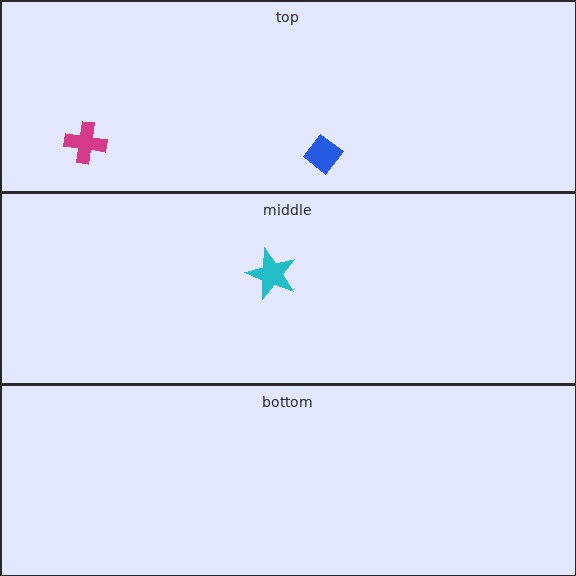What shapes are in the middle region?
The cyan star.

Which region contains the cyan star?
The middle region.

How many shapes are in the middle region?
1.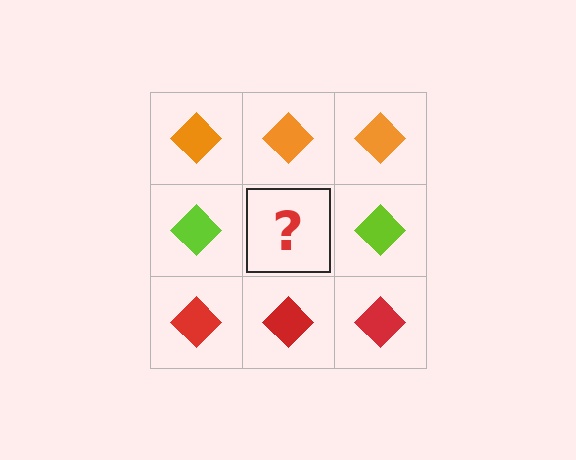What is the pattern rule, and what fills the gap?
The rule is that each row has a consistent color. The gap should be filled with a lime diamond.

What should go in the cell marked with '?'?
The missing cell should contain a lime diamond.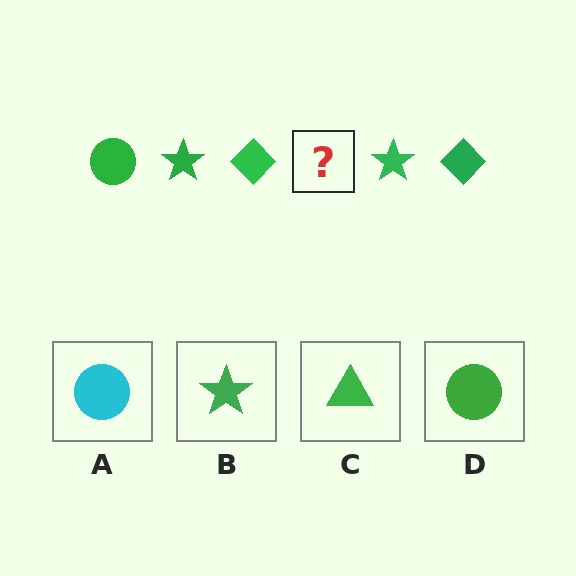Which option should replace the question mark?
Option D.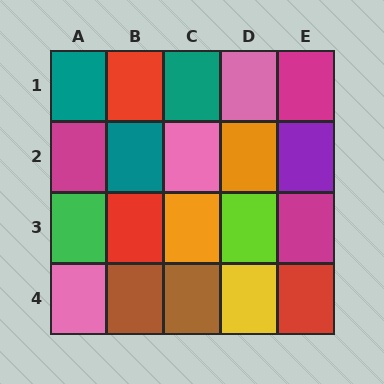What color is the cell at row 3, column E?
Magenta.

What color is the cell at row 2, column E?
Purple.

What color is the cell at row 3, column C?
Orange.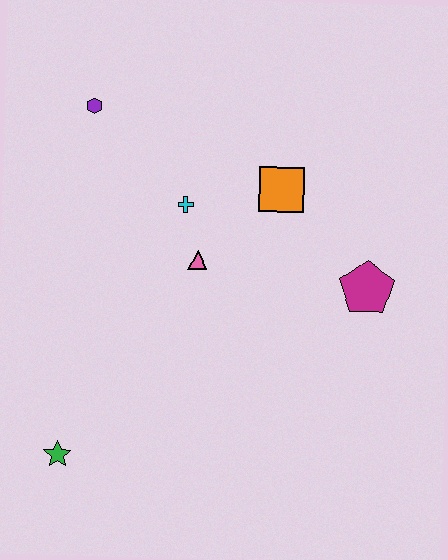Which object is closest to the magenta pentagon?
The orange square is closest to the magenta pentagon.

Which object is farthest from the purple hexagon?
The green star is farthest from the purple hexagon.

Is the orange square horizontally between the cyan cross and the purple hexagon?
No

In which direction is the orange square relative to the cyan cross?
The orange square is to the right of the cyan cross.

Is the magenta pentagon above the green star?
Yes